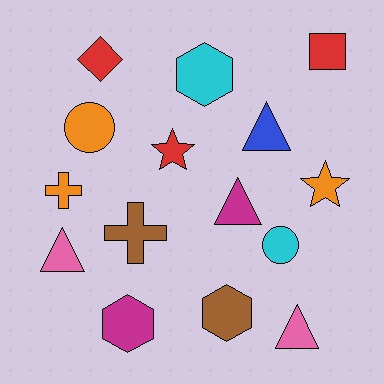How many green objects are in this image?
There are no green objects.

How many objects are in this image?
There are 15 objects.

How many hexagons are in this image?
There are 3 hexagons.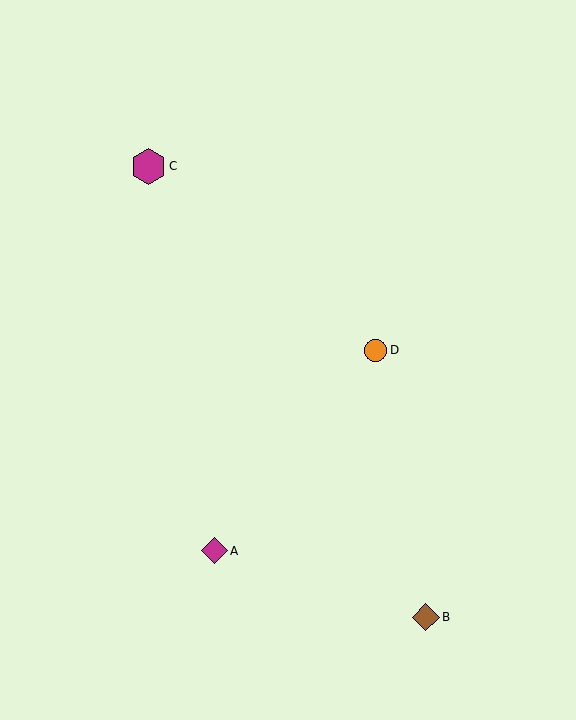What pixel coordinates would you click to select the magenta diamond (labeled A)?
Click at (214, 551) to select the magenta diamond A.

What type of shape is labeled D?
Shape D is an orange circle.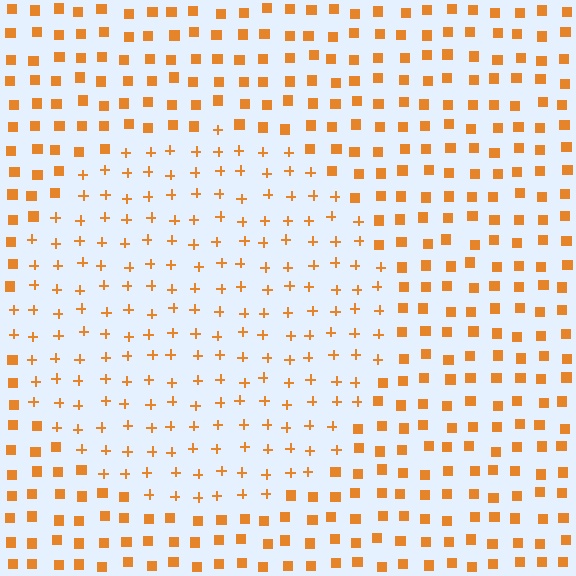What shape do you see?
I see a circle.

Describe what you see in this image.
The image is filled with small orange elements arranged in a uniform grid. A circle-shaped region contains plus signs, while the surrounding area contains squares. The boundary is defined purely by the change in element shape.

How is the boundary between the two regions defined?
The boundary is defined by a change in element shape: plus signs inside vs. squares outside. All elements share the same color and spacing.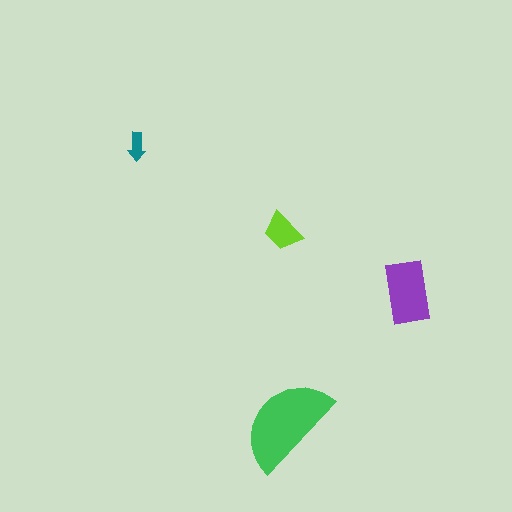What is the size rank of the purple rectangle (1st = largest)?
2nd.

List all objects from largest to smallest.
The green semicircle, the purple rectangle, the lime trapezoid, the teal arrow.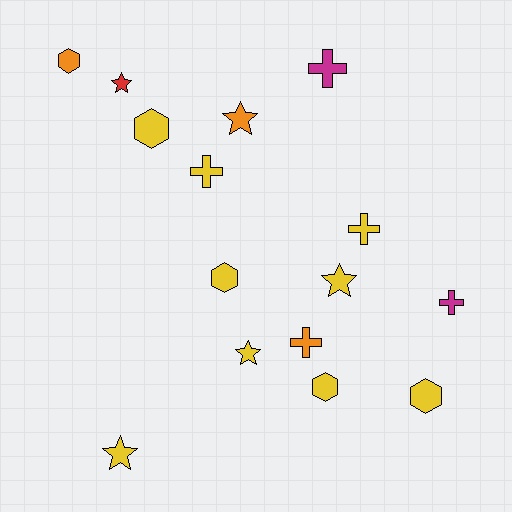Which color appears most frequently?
Yellow, with 9 objects.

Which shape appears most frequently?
Hexagon, with 5 objects.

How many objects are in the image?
There are 15 objects.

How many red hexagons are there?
There are no red hexagons.